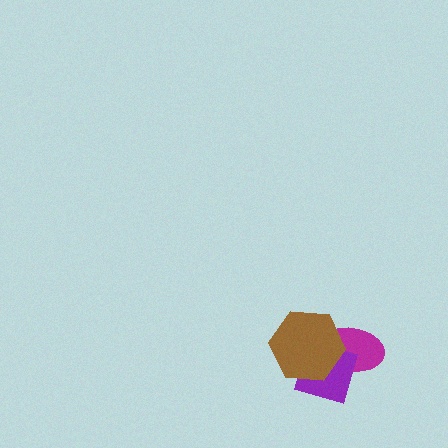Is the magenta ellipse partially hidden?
Yes, it is partially covered by another shape.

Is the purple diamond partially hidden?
Yes, it is partially covered by another shape.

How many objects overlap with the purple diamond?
2 objects overlap with the purple diamond.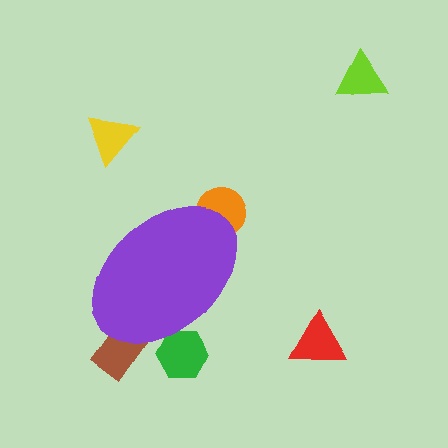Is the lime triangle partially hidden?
No, the lime triangle is fully visible.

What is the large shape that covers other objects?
A purple ellipse.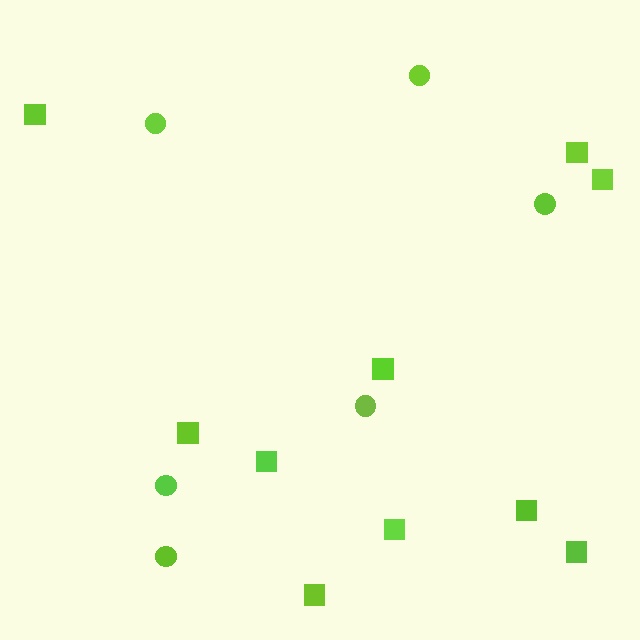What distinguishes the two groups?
There are 2 groups: one group of squares (10) and one group of circles (6).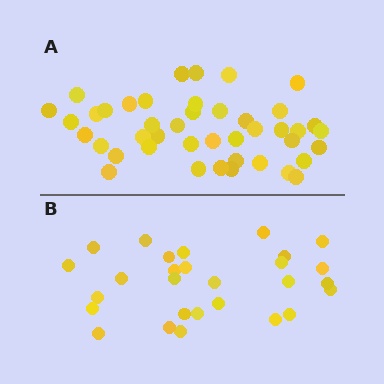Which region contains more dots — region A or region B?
Region A (the top region) has more dots.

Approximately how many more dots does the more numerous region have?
Region A has approximately 15 more dots than region B.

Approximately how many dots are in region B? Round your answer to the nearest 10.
About 30 dots. (The exact count is 28, which rounds to 30.)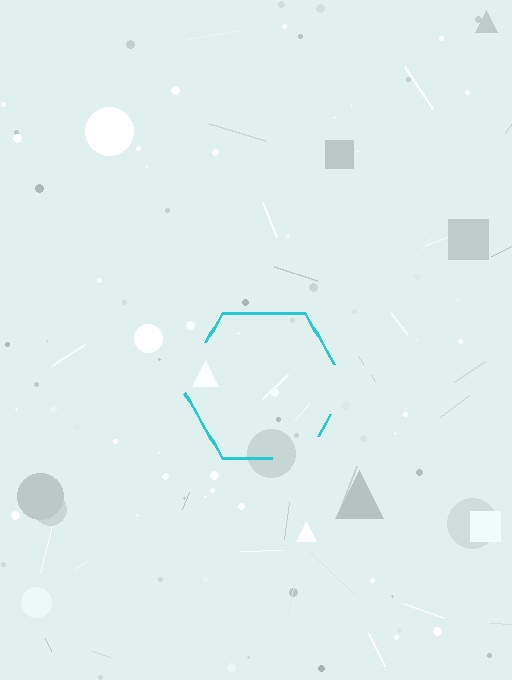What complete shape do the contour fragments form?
The contour fragments form a hexagon.